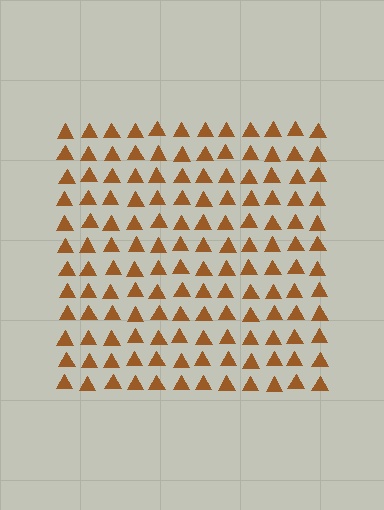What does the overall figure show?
The overall figure shows a square.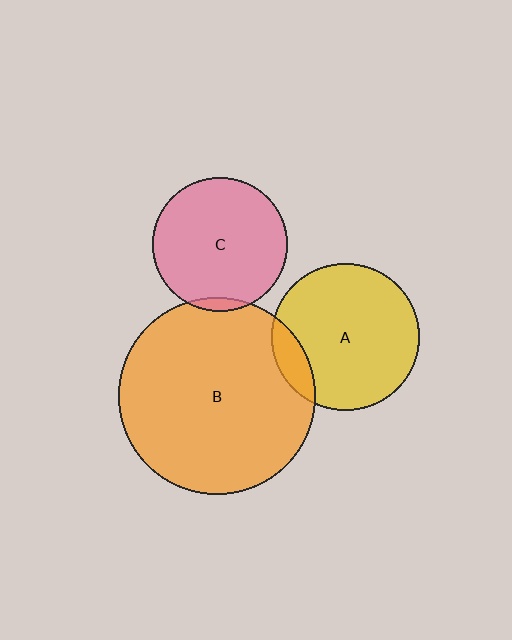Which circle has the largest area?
Circle B (orange).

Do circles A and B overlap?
Yes.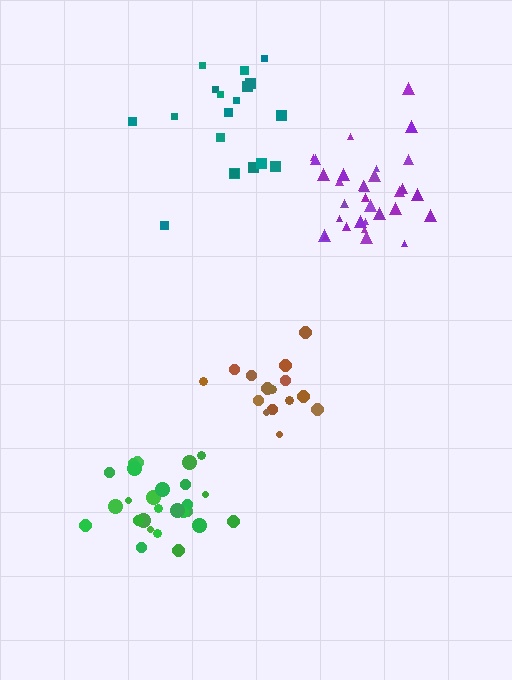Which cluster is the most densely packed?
Purple.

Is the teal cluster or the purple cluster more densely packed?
Purple.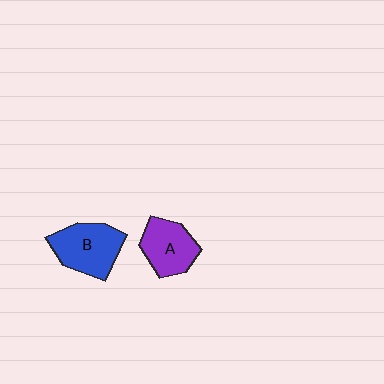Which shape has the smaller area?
Shape A (purple).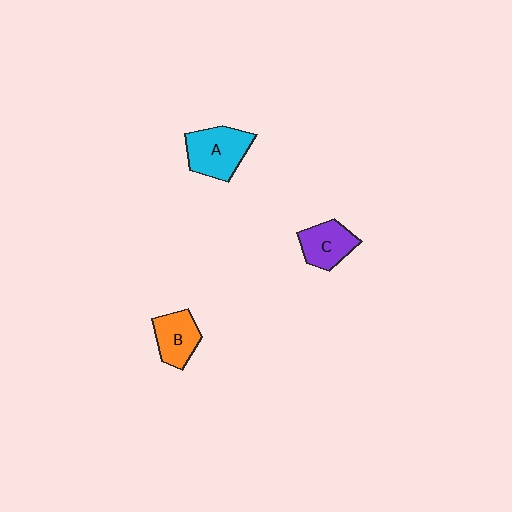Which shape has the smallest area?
Shape B (orange).